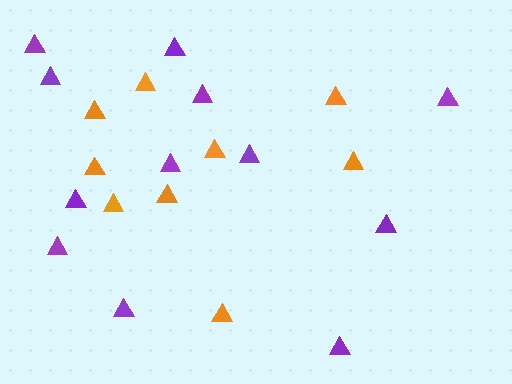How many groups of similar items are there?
There are 2 groups: one group of purple triangles (12) and one group of orange triangles (9).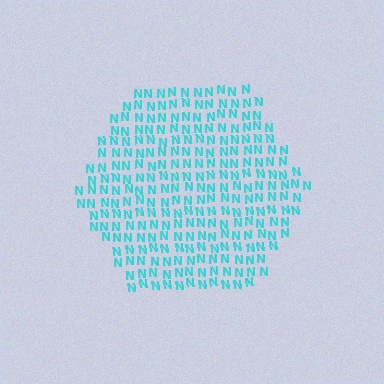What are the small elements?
The small elements are letter N's.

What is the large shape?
The large shape is a hexagon.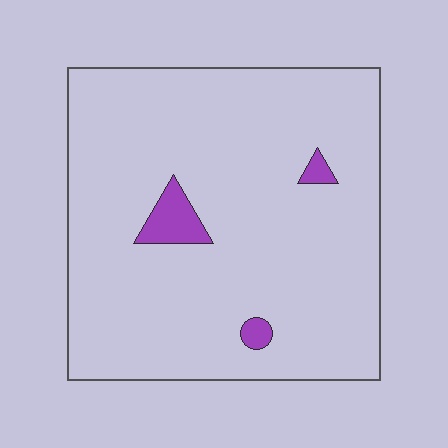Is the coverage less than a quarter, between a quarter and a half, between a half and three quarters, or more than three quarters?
Less than a quarter.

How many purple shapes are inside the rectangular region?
3.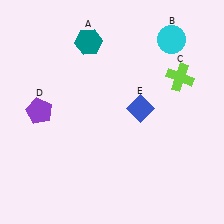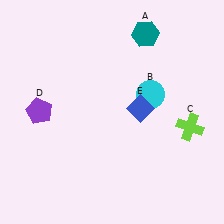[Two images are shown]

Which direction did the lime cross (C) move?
The lime cross (C) moved down.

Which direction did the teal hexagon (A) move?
The teal hexagon (A) moved right.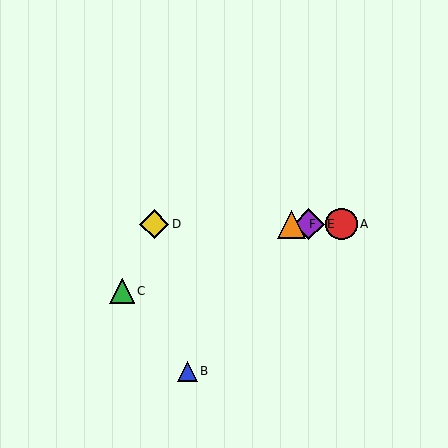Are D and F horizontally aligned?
Yes, both are at y≈224.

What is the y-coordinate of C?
Object C is at y≈291.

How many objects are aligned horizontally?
4 objects (A, D, E, F) are aligned horizontally.